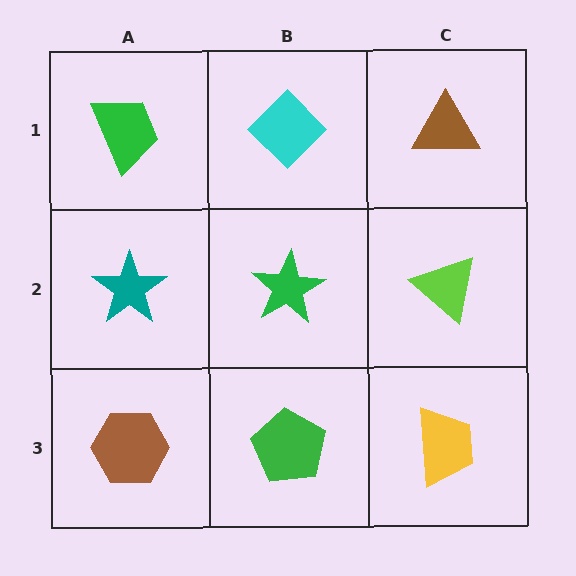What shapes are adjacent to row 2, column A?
A green trapezoid (row 1, column A), a brown hexagon (row 3, column A), a green star (row 2, column B).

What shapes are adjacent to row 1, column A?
A teal star (row 2, column A), a cyan diamond (row 1, column B).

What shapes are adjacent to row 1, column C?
A lime triangle (row 2, column C), a cyan diamond (row 1, column B).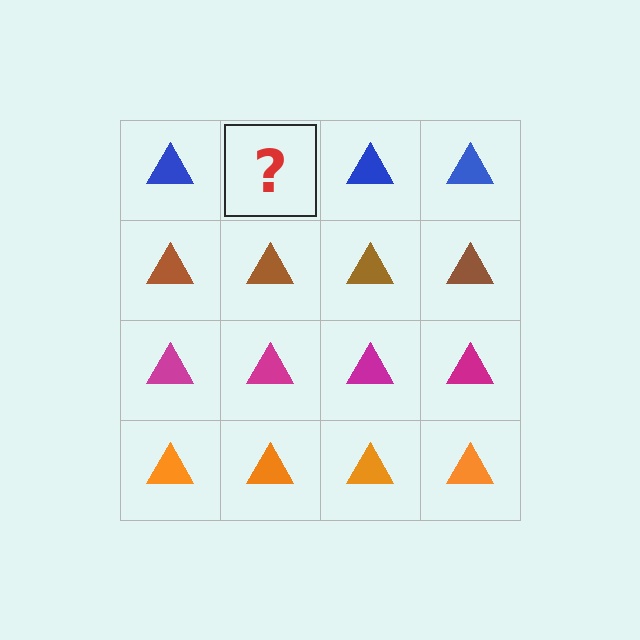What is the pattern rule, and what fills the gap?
The rule is that each row has a consistent color. The gap should be filled with a blue triangle.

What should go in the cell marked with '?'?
The missing cell should contain a blue triangle.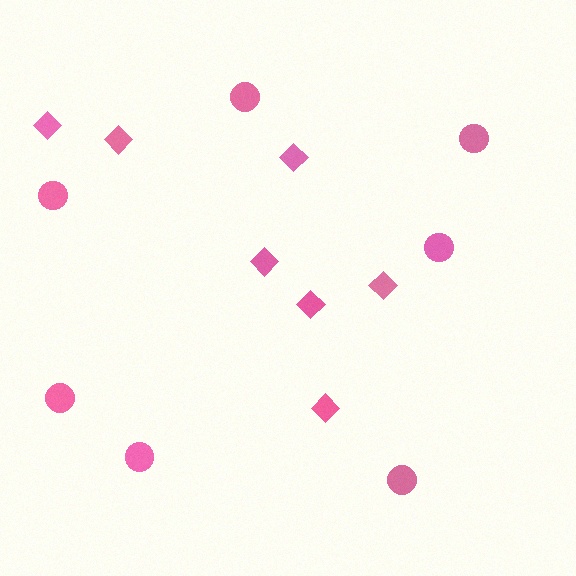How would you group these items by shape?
There are 2 groups: one group of circles (7) and one group of diamonds (7).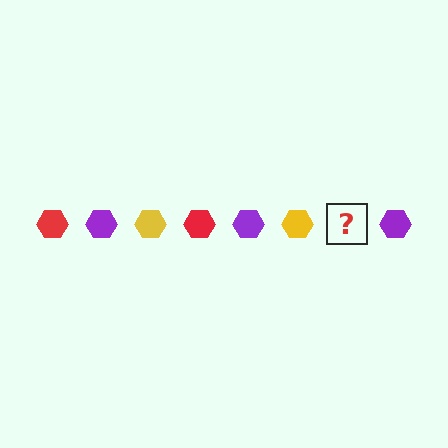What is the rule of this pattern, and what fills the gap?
The rule is that the pattern cycles through red, purple, yellow hexagons. The gap should be filled with a red hexagon.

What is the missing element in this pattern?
The missing element is a red hexagon.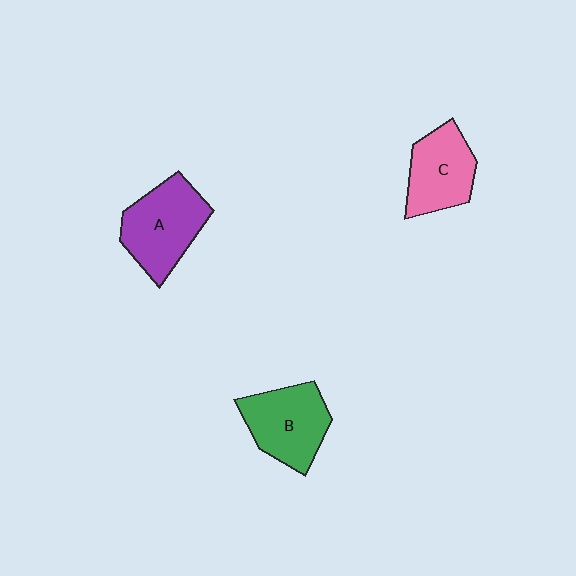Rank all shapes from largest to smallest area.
From largest to smallest: A (purple), B (green), C (pink).